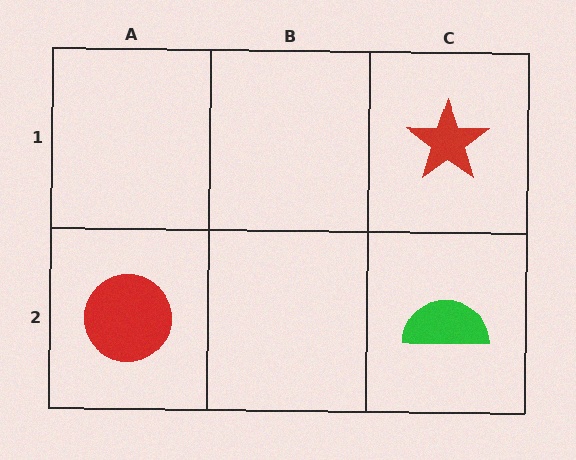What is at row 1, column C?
A red star.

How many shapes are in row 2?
2 shapes.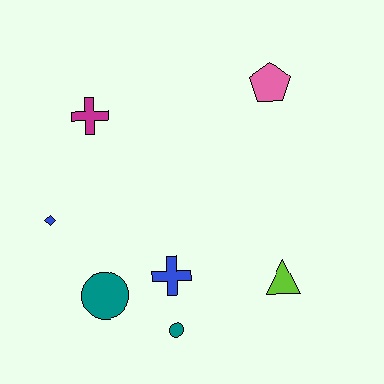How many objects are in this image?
There are 7 objects.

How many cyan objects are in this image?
There are no cyan objects.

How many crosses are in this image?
There are 2 crosses.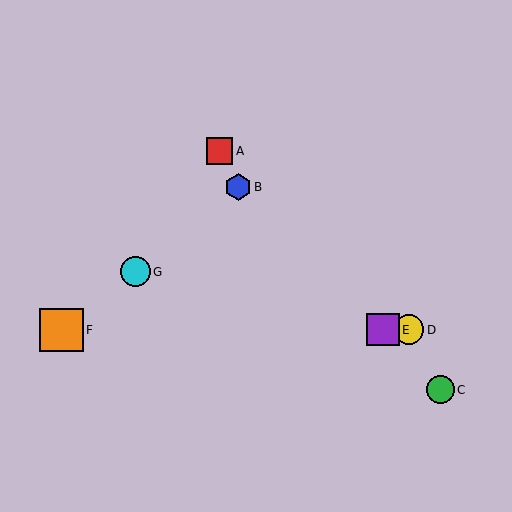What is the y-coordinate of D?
Object D is at y≈330.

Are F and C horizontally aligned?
No, F is at y≈330 and C is at y≈390.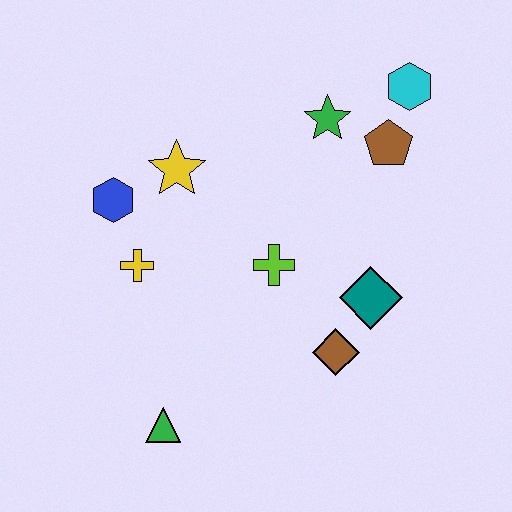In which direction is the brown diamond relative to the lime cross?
The brown diamond is below the lime cross.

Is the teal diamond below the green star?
Yes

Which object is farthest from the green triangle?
The cyan hexagon is farthest from the green triangle.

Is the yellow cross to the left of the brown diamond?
Yes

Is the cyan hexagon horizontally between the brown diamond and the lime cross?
No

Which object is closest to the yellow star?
The blue hexagon is closest to the yellow star.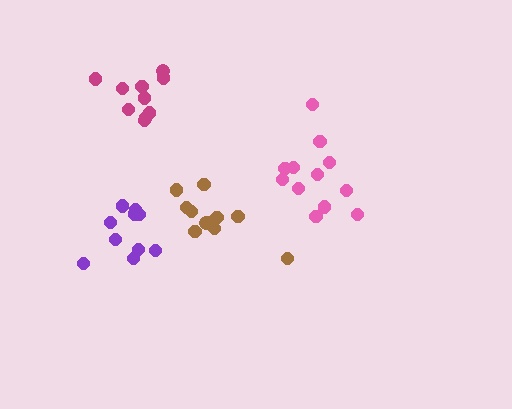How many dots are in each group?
Group 1: 12 dots, Group 2: 11 dots, Group 3: 10 dots, Group 4: 10 dots (43 total).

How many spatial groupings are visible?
There are 4 spatial groupings.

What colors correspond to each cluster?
The clusters are colored: pink, brown, magenta, purple.